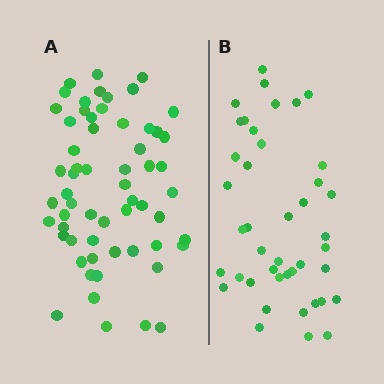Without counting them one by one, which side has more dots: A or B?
Region A (the left region) has more dots.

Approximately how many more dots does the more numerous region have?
Region A has approximately 20 more dots than region B.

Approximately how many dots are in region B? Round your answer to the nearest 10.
About 40 dots. (The exact count is 42, which rounds to 40.)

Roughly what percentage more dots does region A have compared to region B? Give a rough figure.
About 45% more.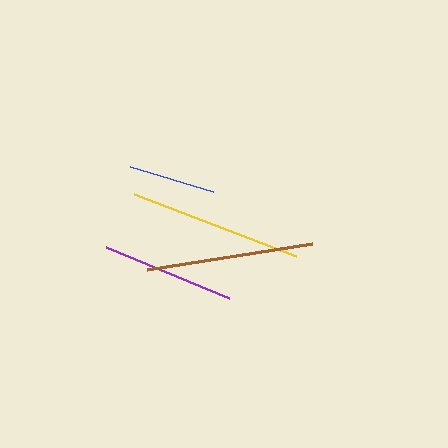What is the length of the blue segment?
The blue segment is approximately 87 pixels long.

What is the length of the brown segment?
The brown segment is approximately 167 pixels long.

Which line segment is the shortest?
The blue line is the shortest at approximately 87 pixels.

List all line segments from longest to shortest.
From longest to shortest: yellow, brown, purple, blue.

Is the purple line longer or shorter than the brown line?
The brown line is longer than the purple line.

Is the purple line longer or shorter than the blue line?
The purple line is longer than the blue line.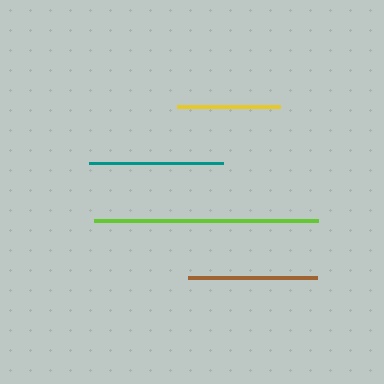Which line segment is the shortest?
The yellow line is the shortest at approximately 103 pixels.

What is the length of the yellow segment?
The yellow segment is approximately 103 pixels long.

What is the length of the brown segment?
The brown segment is approximately 129 pixels long.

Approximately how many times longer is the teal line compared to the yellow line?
The teal line is approximately 1.3 times the length of the yellow line.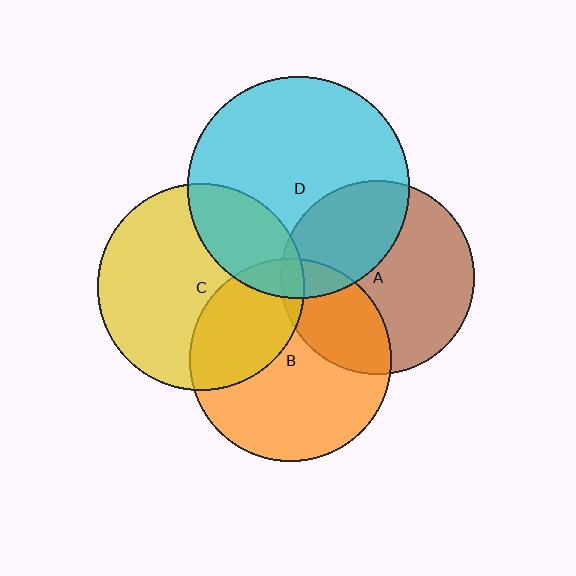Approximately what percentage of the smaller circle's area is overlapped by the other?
Approximately 35%.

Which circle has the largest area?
Circle D (cyan).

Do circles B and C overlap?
Yes.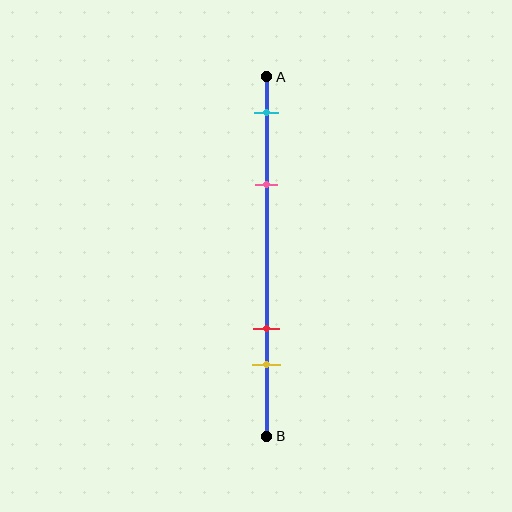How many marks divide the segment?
There are 4 marks dividing the segment.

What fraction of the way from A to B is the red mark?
The red mark is approximately 70% (0.7) of the way from A to B.